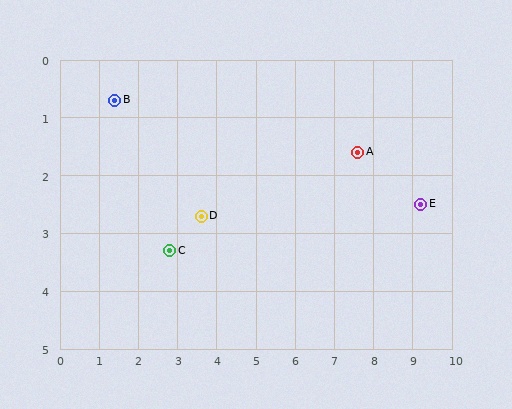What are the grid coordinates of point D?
Point D is at approximately (3.6, 2.7).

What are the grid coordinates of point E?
Point E is at approximately (9.2, 2.5).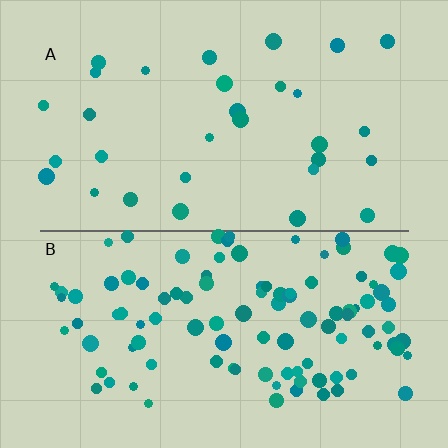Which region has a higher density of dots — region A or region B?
B (the bottom).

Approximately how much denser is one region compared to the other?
Approximately 3.4× — region B over region A.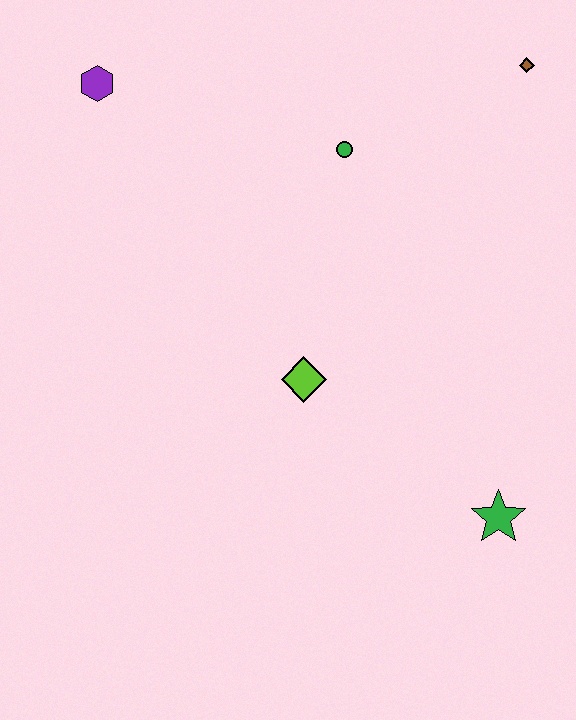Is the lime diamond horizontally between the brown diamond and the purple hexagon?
Yes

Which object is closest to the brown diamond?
The green circle is closest to the brown diamond.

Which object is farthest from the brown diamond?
The green star is farthest from the brown diamond.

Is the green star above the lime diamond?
No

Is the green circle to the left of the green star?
Yes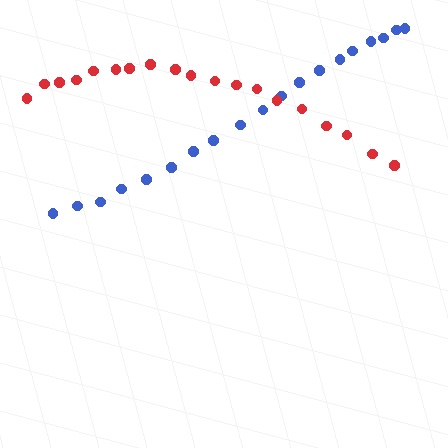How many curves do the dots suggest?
There are 2 distinct paths.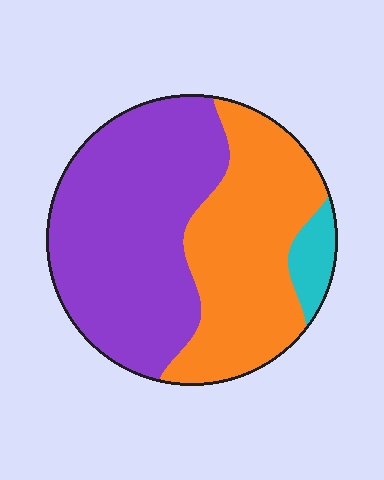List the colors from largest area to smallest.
From largest to smallest: purple, orange, cyan.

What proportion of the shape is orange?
Orange covers roughly 40% of the shape.